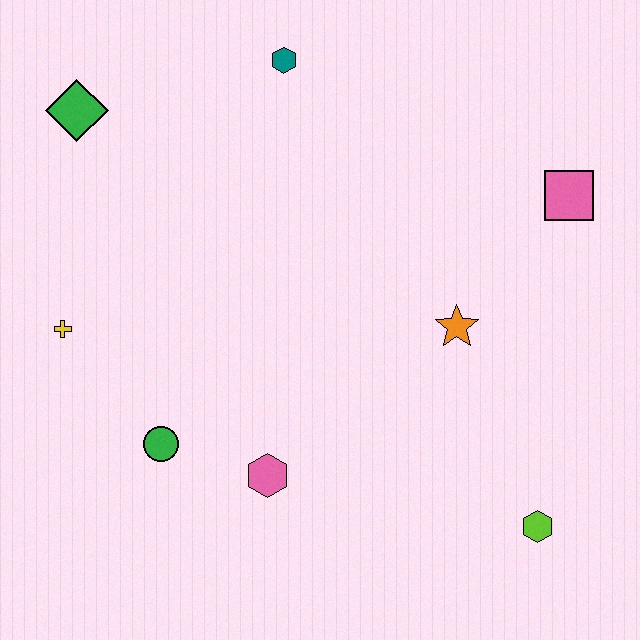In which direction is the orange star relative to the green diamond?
The orange star is to the right of the green diamond.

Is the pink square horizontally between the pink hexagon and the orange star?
No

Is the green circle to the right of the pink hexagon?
No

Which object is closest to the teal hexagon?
The green diamond is closest to the teal hexagon.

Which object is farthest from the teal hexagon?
The lime hexagon is farthest from the teal hexagon.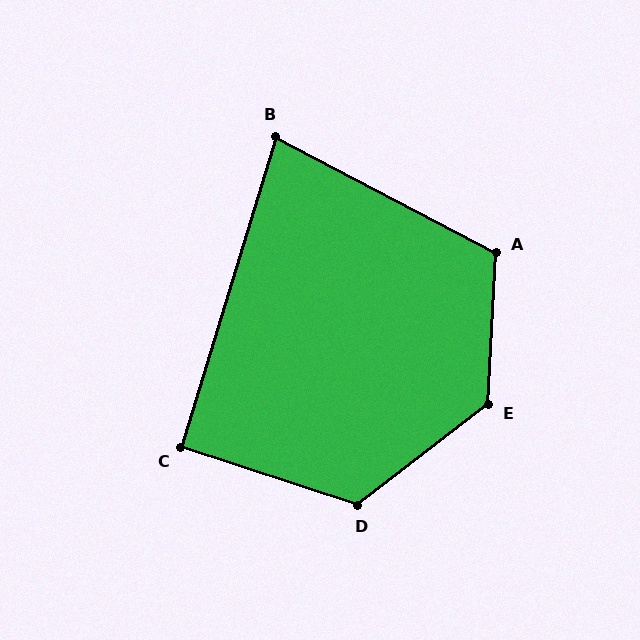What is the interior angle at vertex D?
Approximately 124 degrees (obtuse).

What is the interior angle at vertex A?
Approximately 115 degrees (obtuse).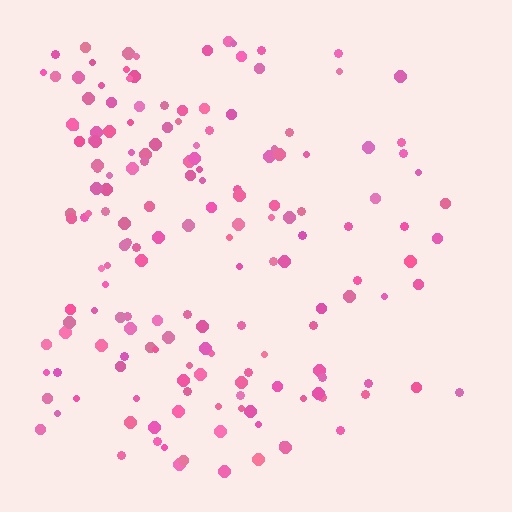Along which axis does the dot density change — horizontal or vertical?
Horizontal.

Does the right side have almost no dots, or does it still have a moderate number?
Still a moderate number, just noticeably fewer than the left.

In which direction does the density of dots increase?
From right to left, with the left side densest.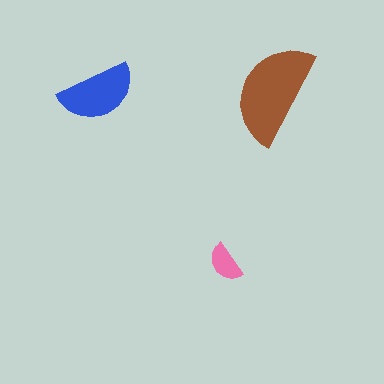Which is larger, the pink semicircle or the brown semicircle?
The brown one.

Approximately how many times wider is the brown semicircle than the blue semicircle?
About 1.5 times wider.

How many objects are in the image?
There are 3 objects in the image.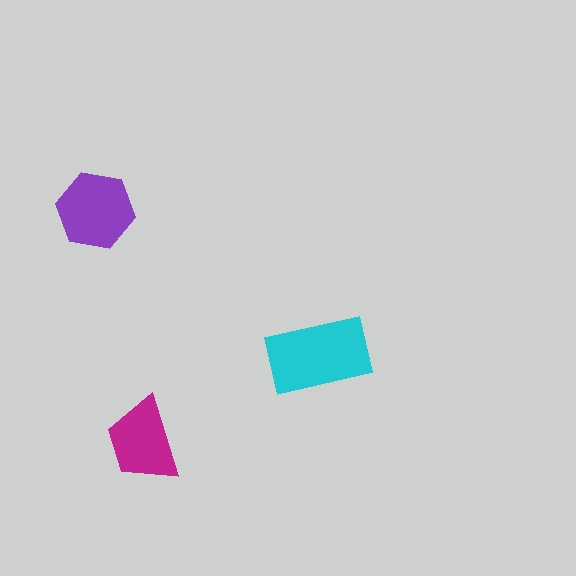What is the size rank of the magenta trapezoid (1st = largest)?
3rd.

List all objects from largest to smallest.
The cyan rectangle, the purple hexagon, the magenta trapezoid.